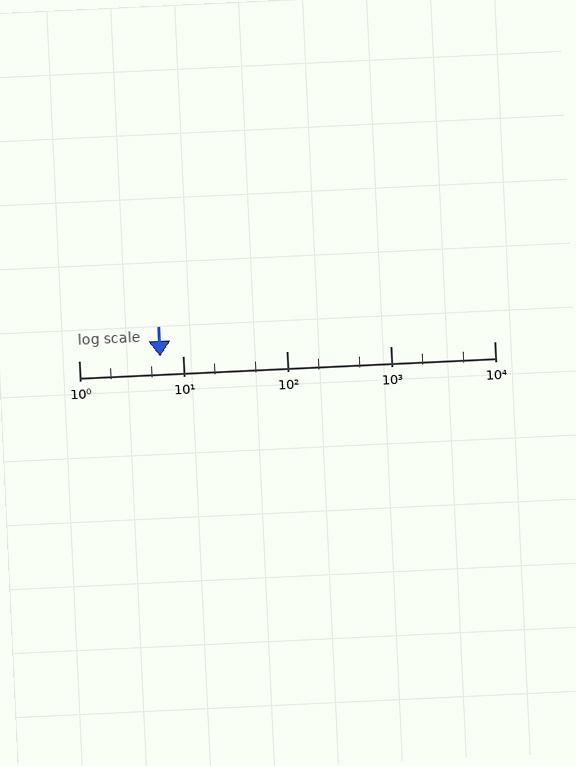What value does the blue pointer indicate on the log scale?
The pointer indicates approximately 6.1.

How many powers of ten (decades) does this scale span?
The scale spans 4 decades, from 1 to 10000.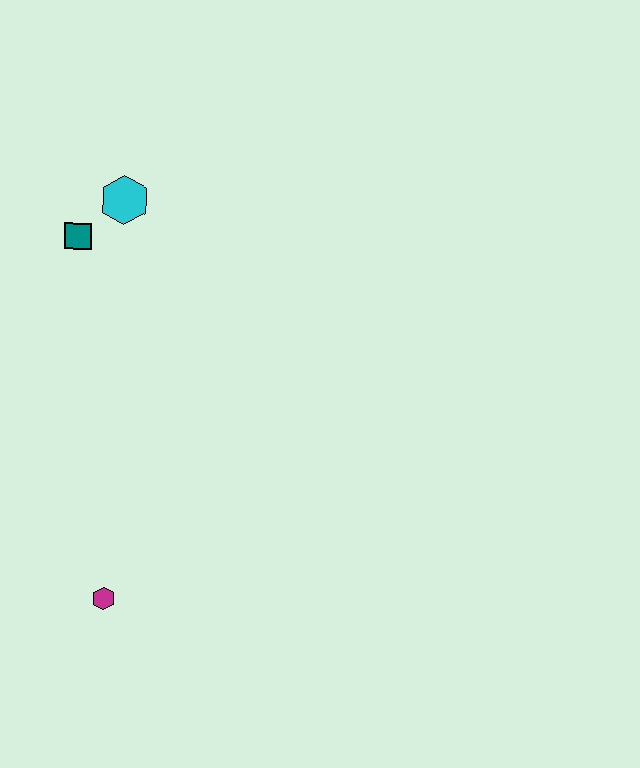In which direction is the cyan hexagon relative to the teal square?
The cyan hexagon is to the right of the teal square.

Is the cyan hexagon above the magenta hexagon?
Yes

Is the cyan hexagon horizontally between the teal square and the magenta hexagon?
No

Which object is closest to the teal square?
The cyan hexagon is closest to the teal square.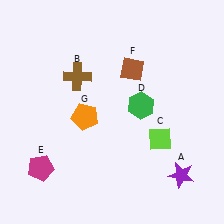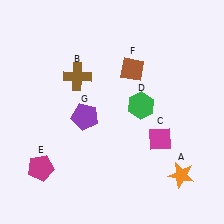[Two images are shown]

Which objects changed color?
A changed from purple to orange. C changed from lime to magenta. G changed from orange to purple.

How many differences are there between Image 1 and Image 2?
There are 3 differences between the two images.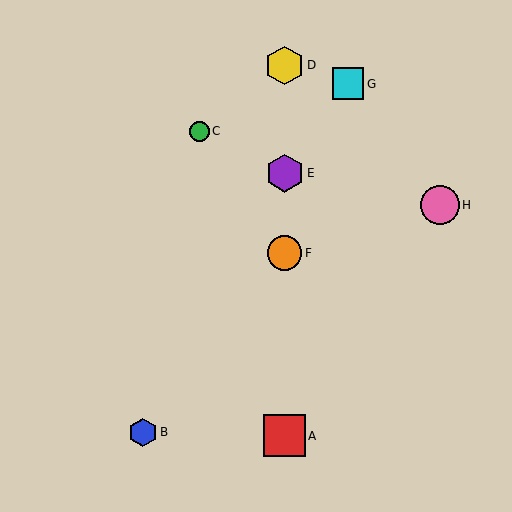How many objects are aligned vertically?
4 objects (A, D, E, F) are aligned vertically.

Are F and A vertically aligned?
Yes, both are at x≈285.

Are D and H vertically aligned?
No, D is at x≈285 and H is at x≈440.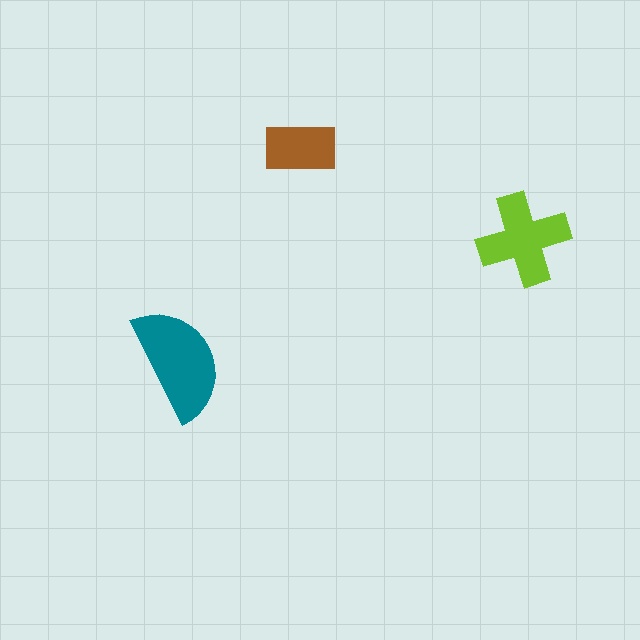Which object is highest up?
The brown rectangle is topmost.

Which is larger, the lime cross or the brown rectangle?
The lime cross.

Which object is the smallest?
The brown rectangle.